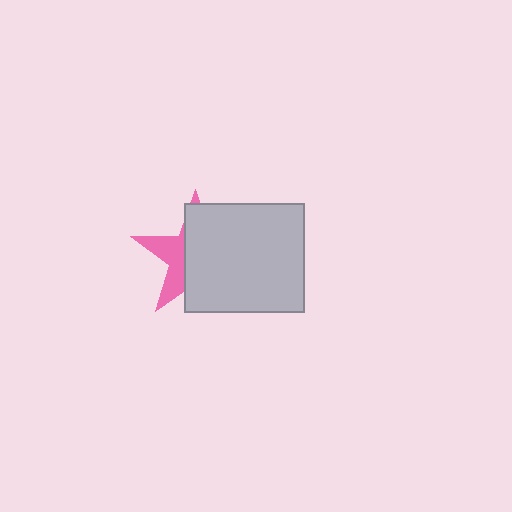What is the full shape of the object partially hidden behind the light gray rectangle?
The partially hidden object is a pink star.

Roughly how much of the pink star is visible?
A small part of it is visible (roughly 34%).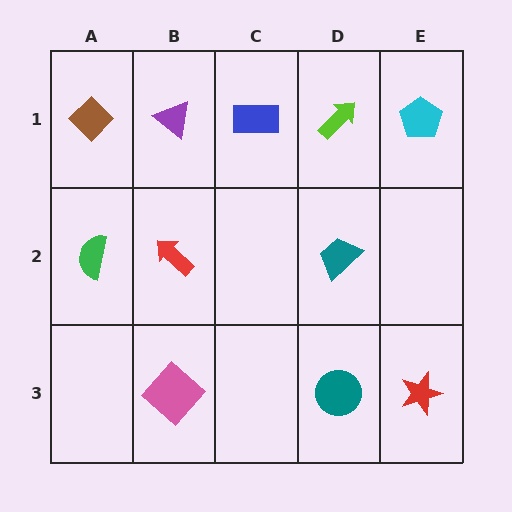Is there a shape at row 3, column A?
No, that cell is empty.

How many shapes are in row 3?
3 shapes.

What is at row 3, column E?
A red star.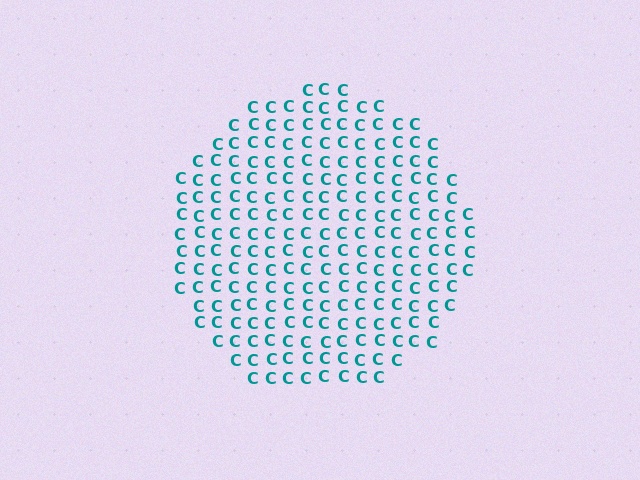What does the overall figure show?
The overall figure shows a circle.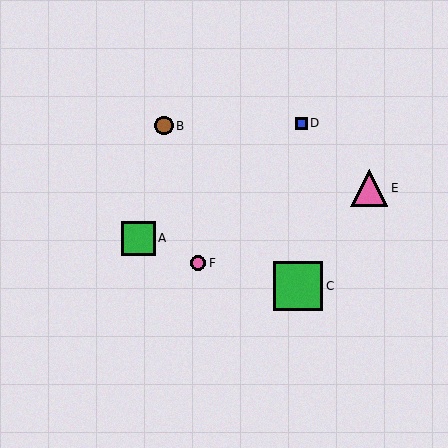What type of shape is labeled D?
Shape D is a blue square.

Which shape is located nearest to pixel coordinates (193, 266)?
The pink circle (labeled F) at (198, 263) is nearest to that location.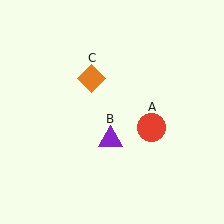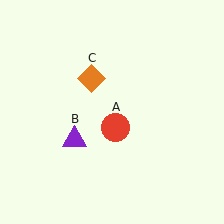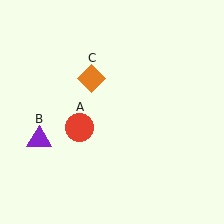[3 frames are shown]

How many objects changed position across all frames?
2 objects changed position: red circle (object A), purple triangle (object B).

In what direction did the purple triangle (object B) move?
The purple triangle (object B) moved left.